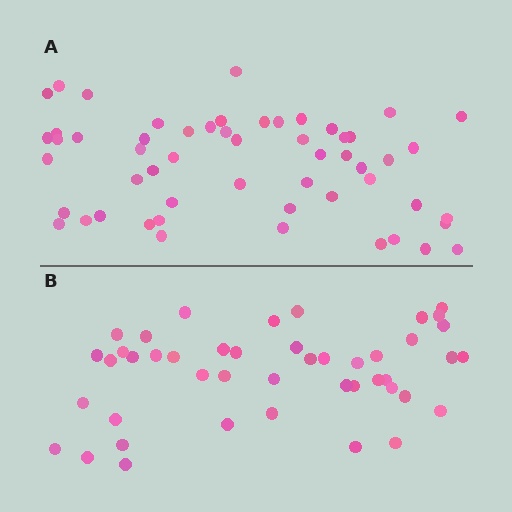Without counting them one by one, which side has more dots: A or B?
Region A (the top region) has more dots.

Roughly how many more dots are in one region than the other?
Region A has roughly 10 or so more dots than region B.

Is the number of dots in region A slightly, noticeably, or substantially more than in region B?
Region A has only slightly more — the two regions are fairly close. The ratio is roughly 1.2 to 1.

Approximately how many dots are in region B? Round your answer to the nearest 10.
About 40 dots. (The exact count is 45, which rounds to 40.)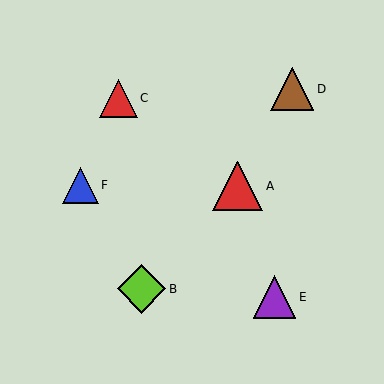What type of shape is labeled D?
Shape D is a brown triangle.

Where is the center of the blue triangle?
The center of the blue triangle is at (80, 186).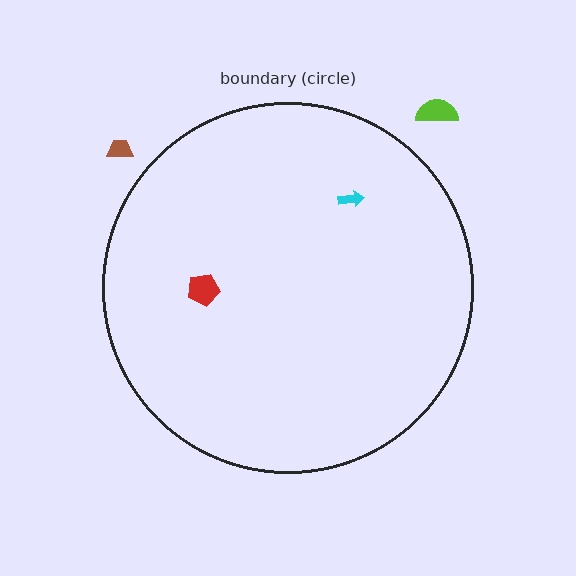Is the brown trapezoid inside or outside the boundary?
Outside.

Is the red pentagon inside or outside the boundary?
Inside.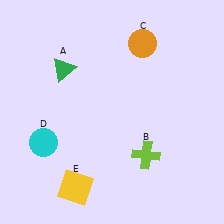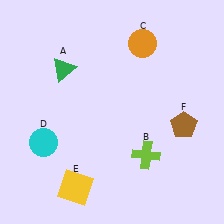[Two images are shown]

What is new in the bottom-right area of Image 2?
A brown pentagon (F) was added in the bottom-right area of Image 2.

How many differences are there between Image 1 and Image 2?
There is 1 difference between the two images.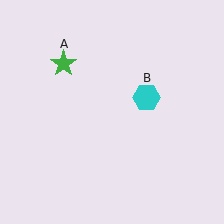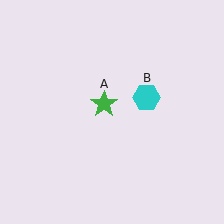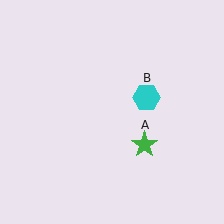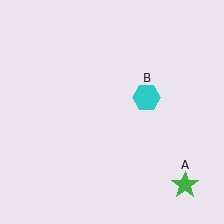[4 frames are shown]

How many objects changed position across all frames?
1 object changed position: green star (object A).